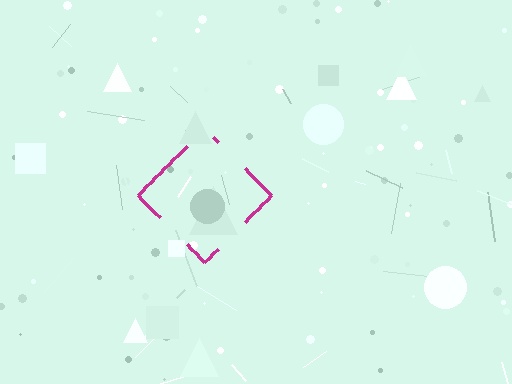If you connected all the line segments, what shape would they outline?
They would outline a diamond.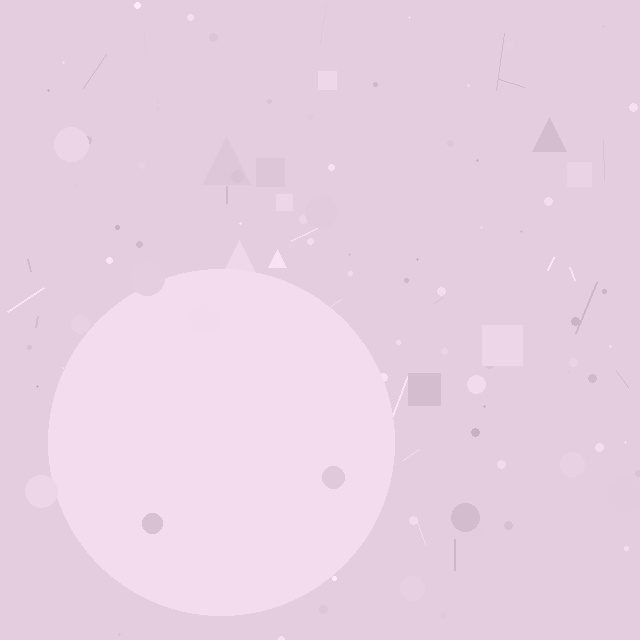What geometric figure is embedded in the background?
A circle is embedded in the background.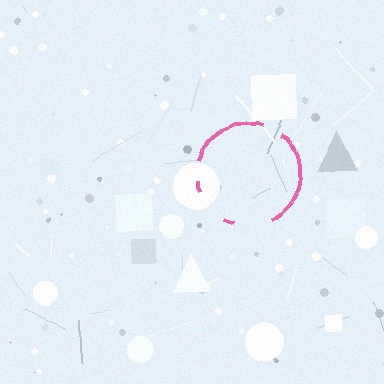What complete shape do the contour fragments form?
The contour fragments form a circle.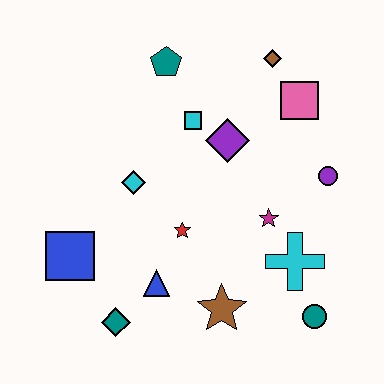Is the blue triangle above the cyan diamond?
No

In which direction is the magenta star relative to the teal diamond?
The magenta star is to the right of the teal diamond.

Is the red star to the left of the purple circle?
Yes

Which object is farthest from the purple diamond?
The teal diamond is farthest from the purple diamond.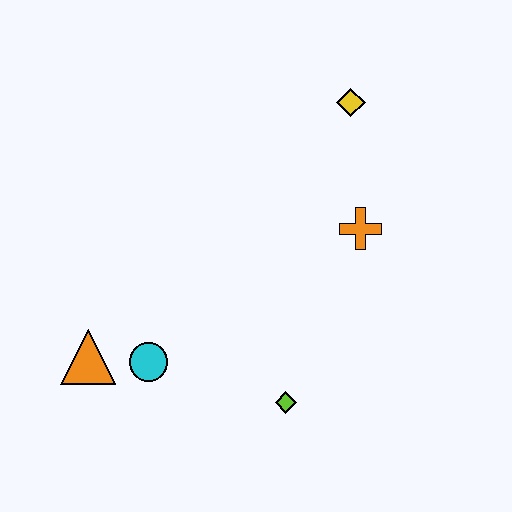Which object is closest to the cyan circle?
The orange triangle is closest to the cyan circle.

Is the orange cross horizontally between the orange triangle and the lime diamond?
No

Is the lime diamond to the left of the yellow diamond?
Yes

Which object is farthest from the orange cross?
The orange triangle is farthest from the orange cross.